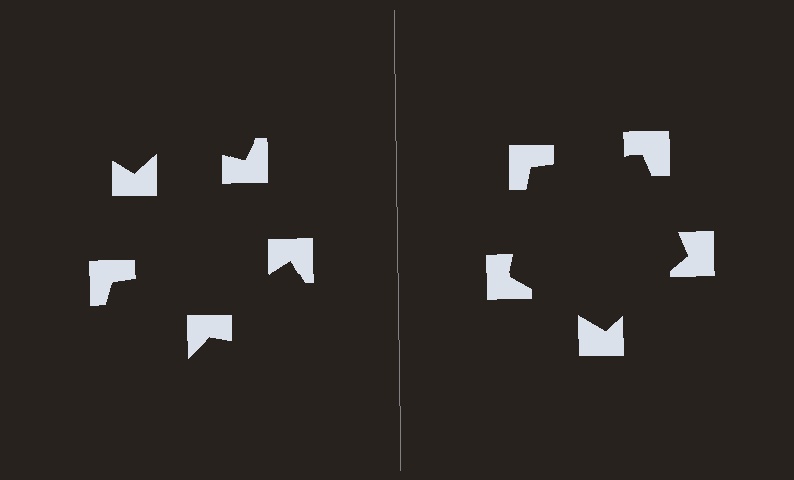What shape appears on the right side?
An illusory pentagon.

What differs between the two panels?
The notched squares are positioned identically on both sides; only the wedge orientations differ. On the right they align to a pentagon; on the left they are misaligned.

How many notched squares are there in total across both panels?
10 — 5 on each side.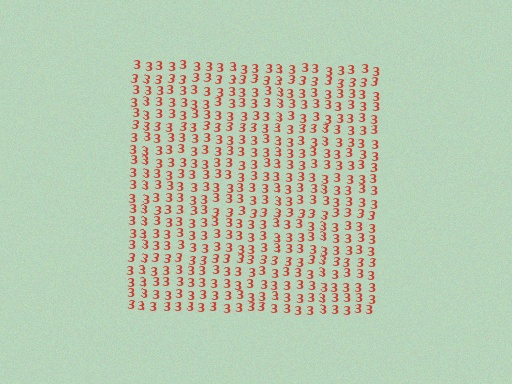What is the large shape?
The large shape is a square.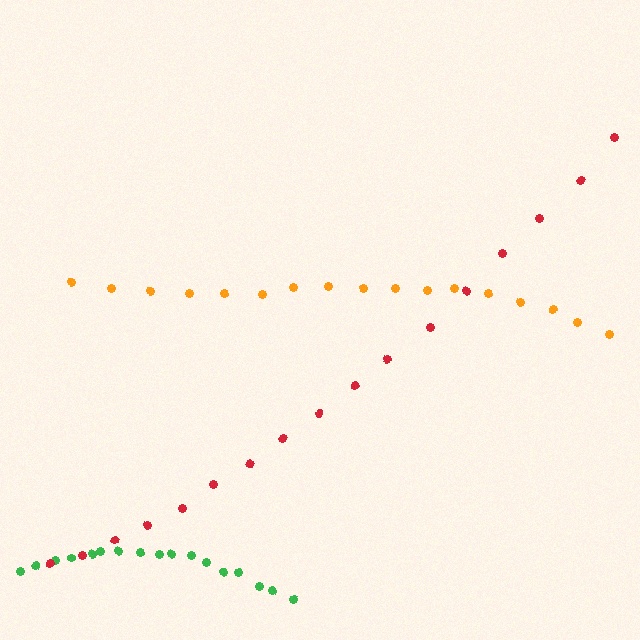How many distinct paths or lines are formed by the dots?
There are 3 distinct paths.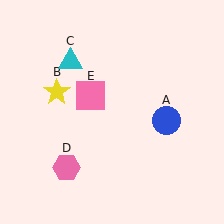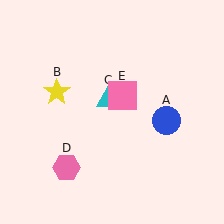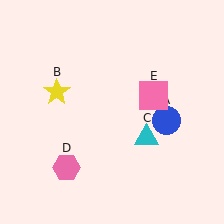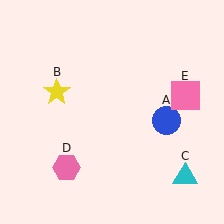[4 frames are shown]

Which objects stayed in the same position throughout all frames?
Blue circle (object A) and yellow star (object B) and pink hexagon (object D) remained stationary.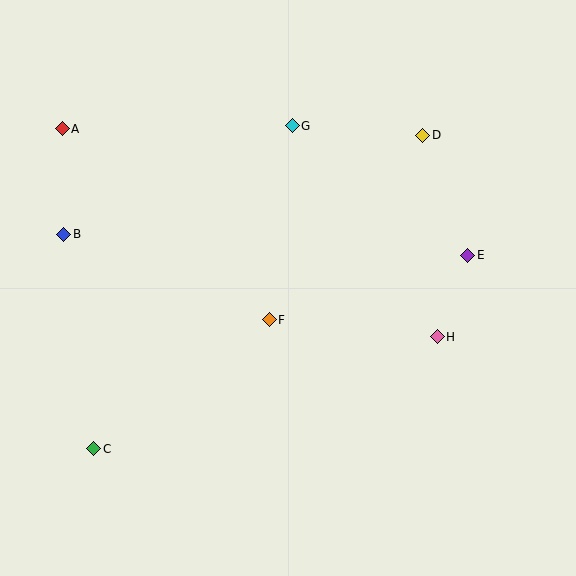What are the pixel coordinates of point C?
Point C is at (94, 449).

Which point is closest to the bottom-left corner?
Point C is closest to the bottom-left corner.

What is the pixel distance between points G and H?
The distance between G and H is 256 pixels.